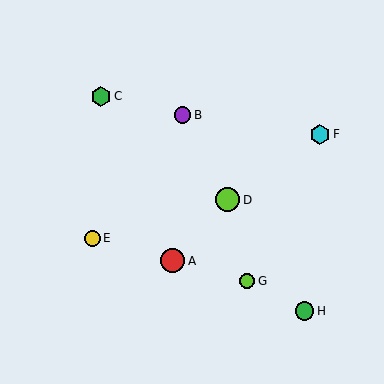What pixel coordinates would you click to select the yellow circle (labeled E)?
Click at (92, 238) to select the yellow circle E.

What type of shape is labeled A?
Shape A is a red circle.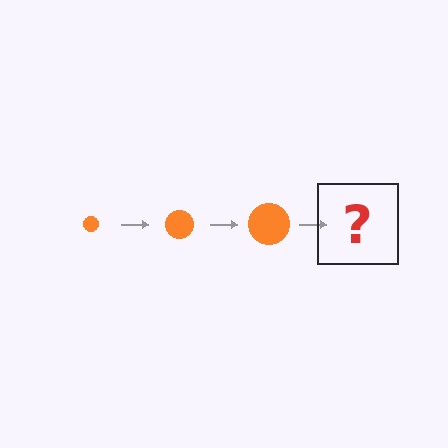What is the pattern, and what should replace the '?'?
The pattern is that the circle gets progressively larger each step. The '?' should be an orange circle, larger than the previous one.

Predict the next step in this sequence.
The next step is an orange circle, larger than the previous one.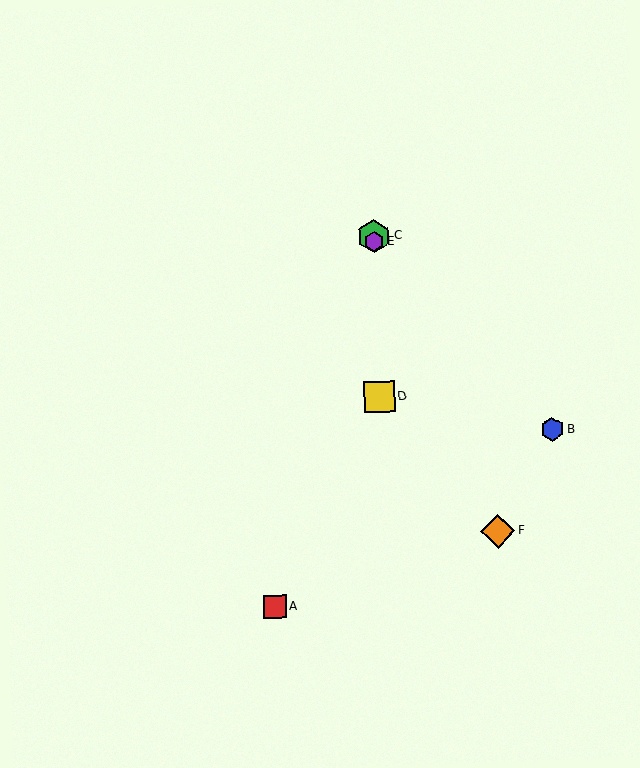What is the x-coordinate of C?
Object C is at x≈374.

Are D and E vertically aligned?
Yes, both are at x≈380.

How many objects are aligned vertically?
3 objects (C, D, E) are aligned vertically.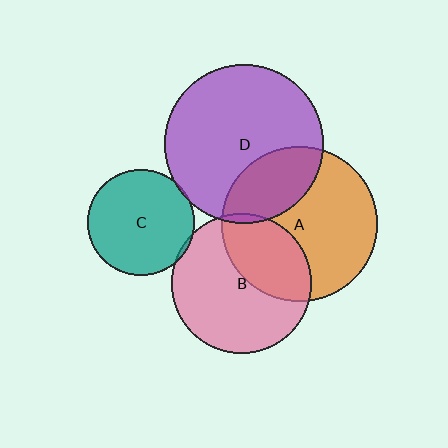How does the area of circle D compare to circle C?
Approximately 2.2 times.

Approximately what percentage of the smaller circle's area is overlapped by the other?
Approximately 5%.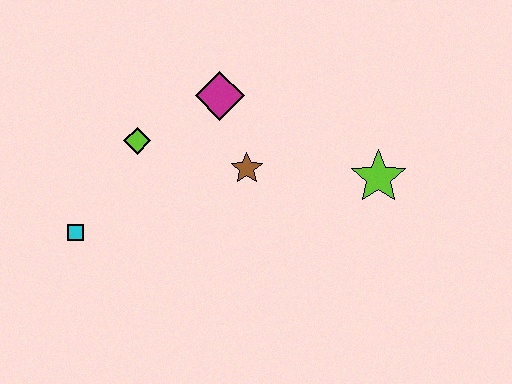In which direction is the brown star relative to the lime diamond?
The brown star is to the right of the lime diamond.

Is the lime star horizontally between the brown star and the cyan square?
No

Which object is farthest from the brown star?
The cyan square is farthest from the brown star.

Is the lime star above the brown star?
No